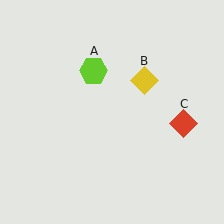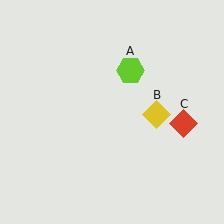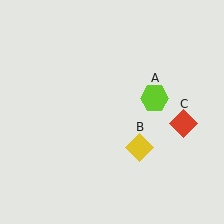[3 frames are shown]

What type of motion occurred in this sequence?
The lime hexagon (object A), yellow diamond (object B) rotated clockwise around the center of the scene.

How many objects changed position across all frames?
2 objects changed position: lime hexagon (object A), yellow diamond (object B).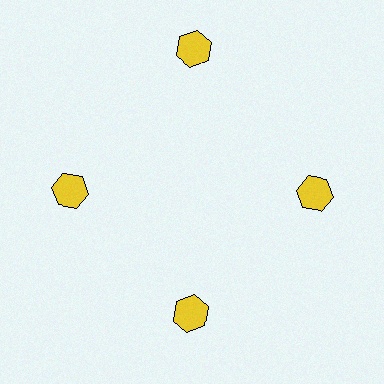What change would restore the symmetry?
The symmetry would be restored by moving it inward, back onto the ring so that all 4 hexagons sit at equal angles and equal distance from the center.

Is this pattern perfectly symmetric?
No. The 4 yellow hexagons are arranged in a ring, but one element near the 12 o'clock position is pushed outward from the center, breaking the 4-fold rotational symmetry.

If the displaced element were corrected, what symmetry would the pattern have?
It would have 4-fold rotational symmetry — the pattern would map onto itself every 90 degrees.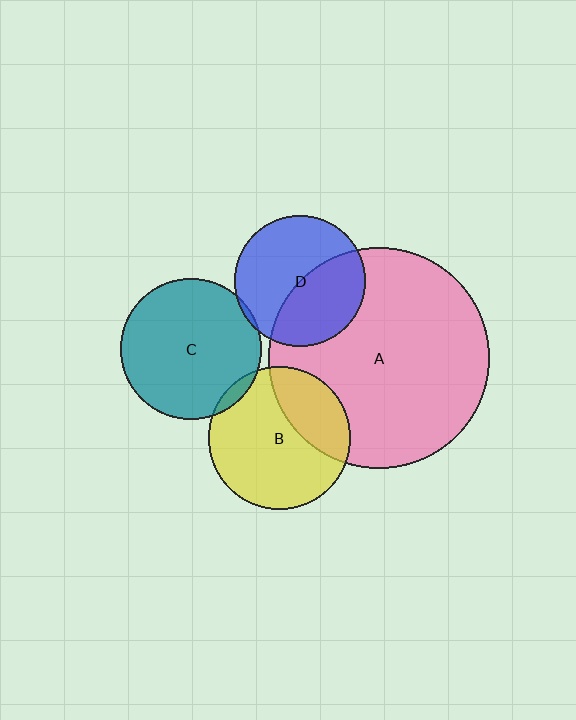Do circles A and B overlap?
Yes.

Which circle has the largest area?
Circle A (pink).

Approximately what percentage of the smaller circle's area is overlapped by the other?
Approximately 30%.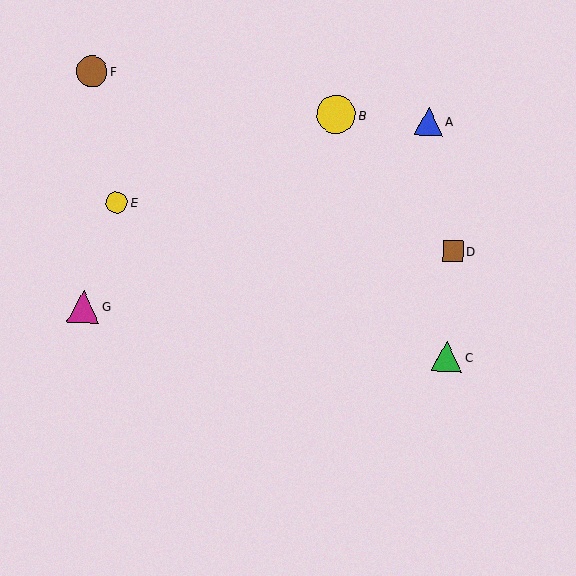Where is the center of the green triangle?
The center of the green triangle is at (447, 357).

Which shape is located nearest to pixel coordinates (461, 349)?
The green triangle (labeled C) at (447, 357) is nearest to that location.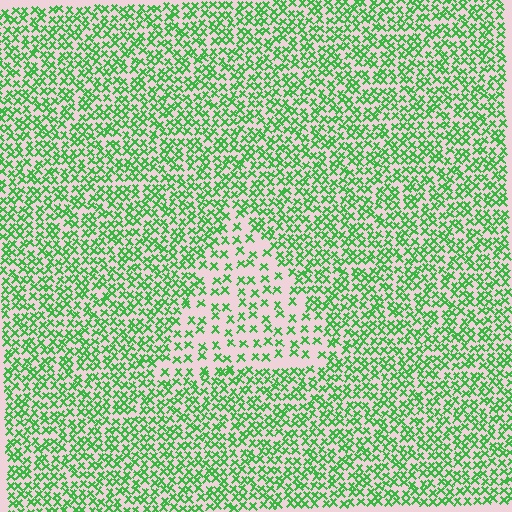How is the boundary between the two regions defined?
The boundary is defined by a change in element density (approximately 2.1x ratio). All elements are the same color, size, and shape.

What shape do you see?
I see a triangle.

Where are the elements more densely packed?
The elements are more densely packed outside the triangle boundary.